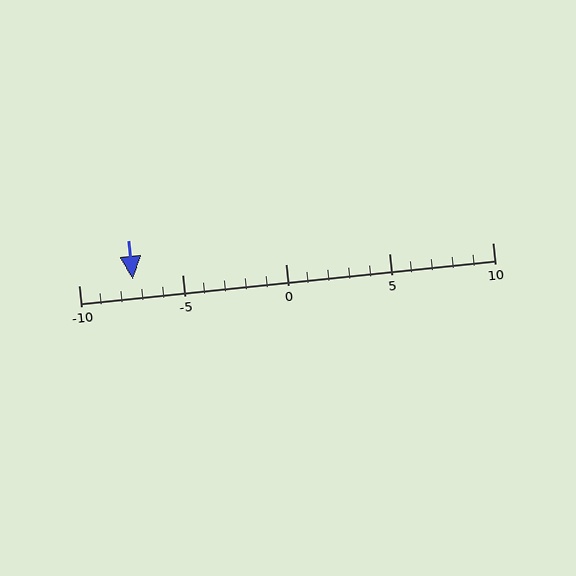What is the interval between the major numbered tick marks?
The major tick marks are spaced 5 units apart.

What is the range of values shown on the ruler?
The ruler shows values from -10 to 10.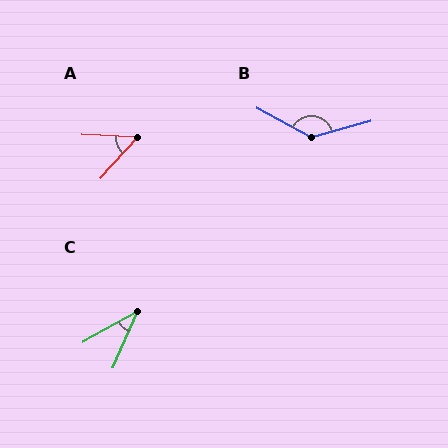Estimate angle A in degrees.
Approximately 51 degrees.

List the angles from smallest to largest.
C (38°), A (51°), B (136°).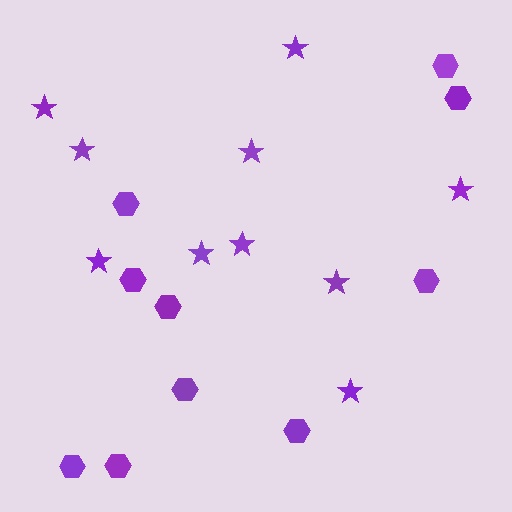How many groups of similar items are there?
There are 2 groups: one group of stars (10) and one group of hexagons (10).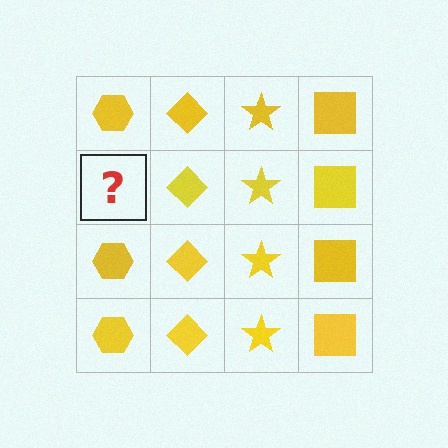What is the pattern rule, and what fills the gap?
The rule is that each column has a consistent shape. The gap should be filled with a yellow hexagon.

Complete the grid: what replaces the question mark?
The question mark should be replaced with a yellow hexagon.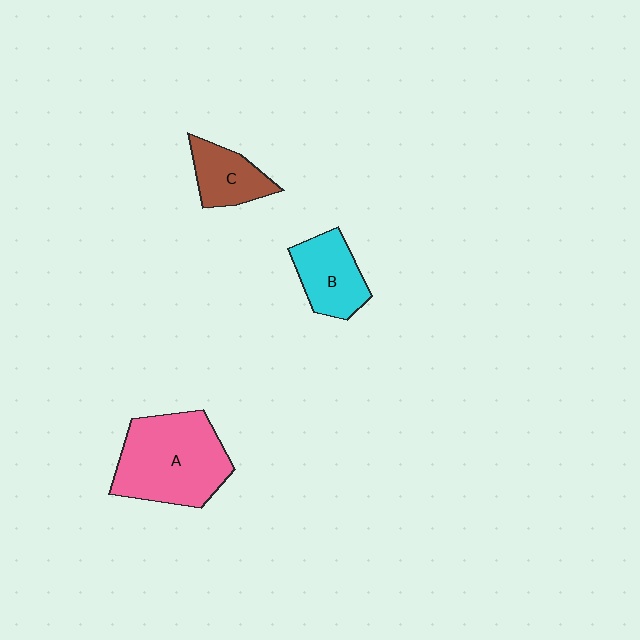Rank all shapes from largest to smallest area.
From largest to smallest: A (pink), B (cyan), C (brown).